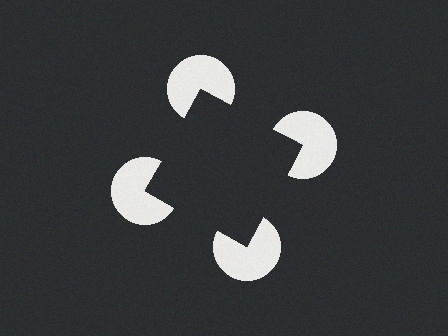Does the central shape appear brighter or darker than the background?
It typically appears slightly darker than the background, even though no actual brightness change is drawn.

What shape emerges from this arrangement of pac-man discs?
An illusory square — its edges are inferred from the aligned wedge cuts in the pac-man discs, not physically drawn.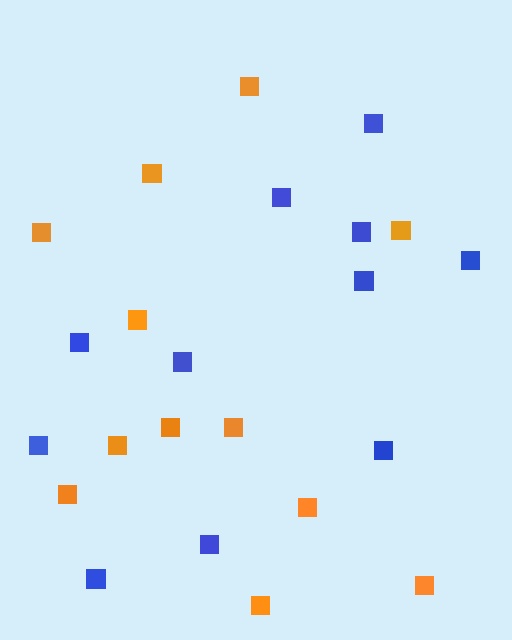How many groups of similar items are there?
There are 2 groups: one group of orange squares (12) and one group of blue squares (11).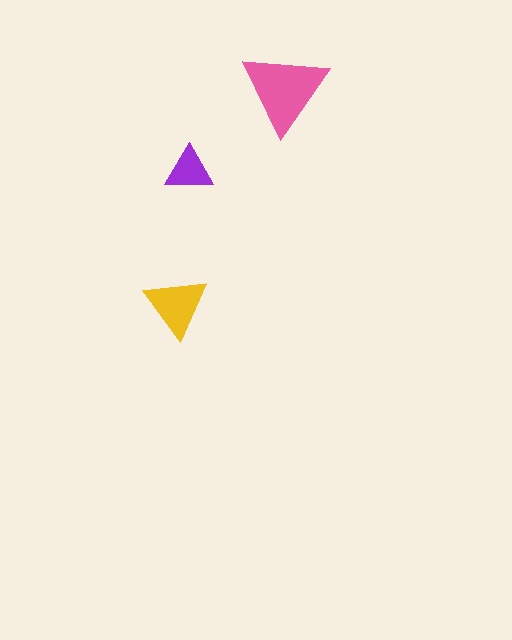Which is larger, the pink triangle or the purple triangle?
The pink one.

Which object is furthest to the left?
The yellow triangle is leftmost.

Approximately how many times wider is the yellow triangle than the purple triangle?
About 1.5 times wider.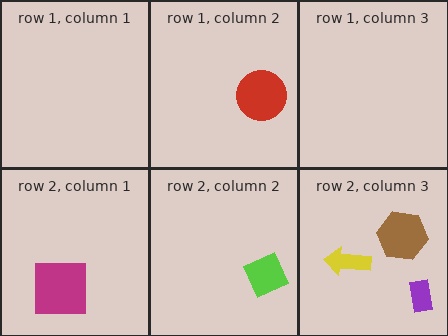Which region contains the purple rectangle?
The row 2, column 3 region.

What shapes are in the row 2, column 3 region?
The purple rectangle, the brown hexagon, the yellow arrow.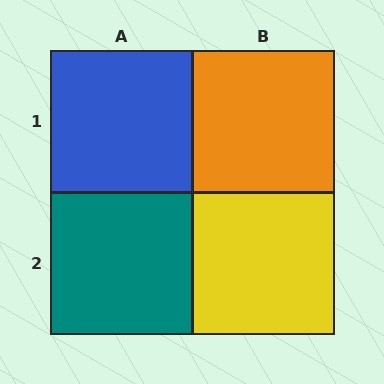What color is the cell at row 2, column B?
Yellow.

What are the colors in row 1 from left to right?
Blue, orange.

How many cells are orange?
1 cell is orange.